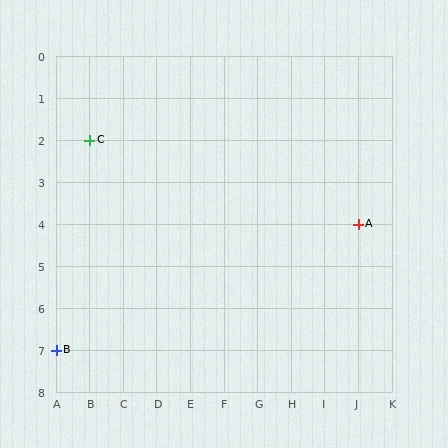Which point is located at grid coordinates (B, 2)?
Point C is at (B, 2).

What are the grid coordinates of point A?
Point A is at grid coordinates (J, 4).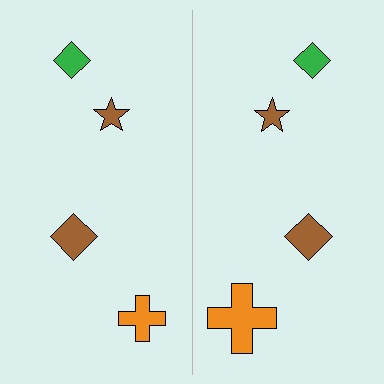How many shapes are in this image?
There are 8 shapes in this image.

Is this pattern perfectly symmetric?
No, the pattern is not perfectly symmetric. The orange cross on the right side has a different size than its mirror counterpart.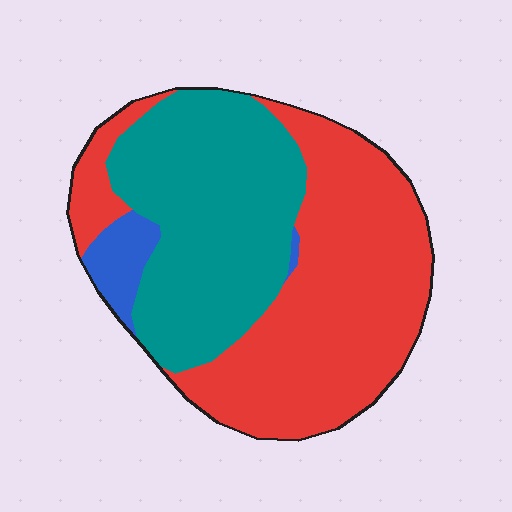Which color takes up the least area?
Blue, at roughly 5%.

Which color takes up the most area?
Red, at roughly 55%.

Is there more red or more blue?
Red.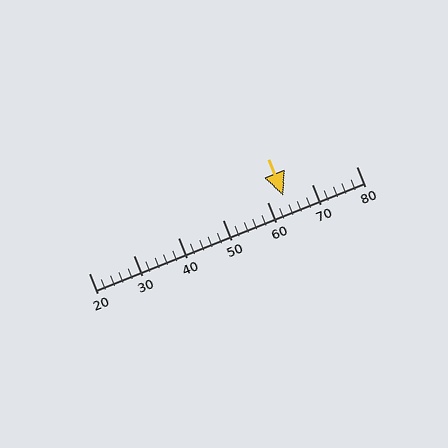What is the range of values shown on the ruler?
The ruler shows values from 20 to 80.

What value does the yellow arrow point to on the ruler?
The yellow arrow points to approximately 64.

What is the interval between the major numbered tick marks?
The major tick marks are spaced 10 units apart.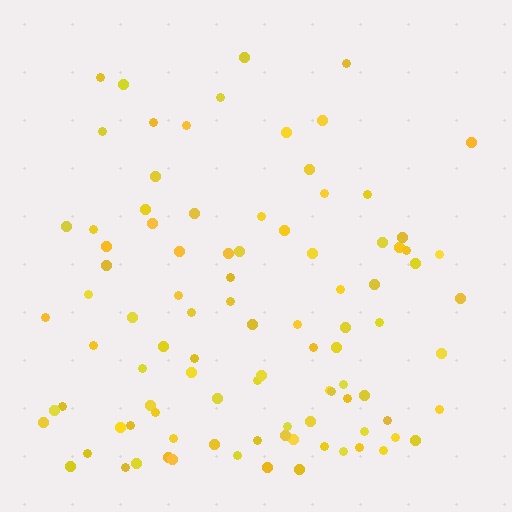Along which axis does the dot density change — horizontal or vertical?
Vertical.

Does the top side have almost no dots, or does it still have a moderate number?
Still a moderate number, just noticeably fewer than the bottom.